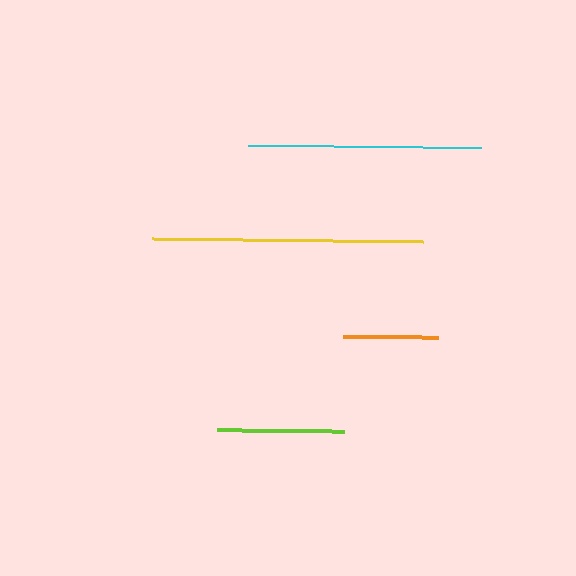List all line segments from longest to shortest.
From longest to shortest: yellow, cyan, lime, orange.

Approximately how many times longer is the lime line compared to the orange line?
The lime line is approximately 1.3 times the length of the orange line.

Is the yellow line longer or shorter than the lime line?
The yellow line is longer than the lime line.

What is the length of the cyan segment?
The cyan segment is approximately 232 pixels long.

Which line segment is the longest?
The yellow line is the longest at approximately 271 pixels.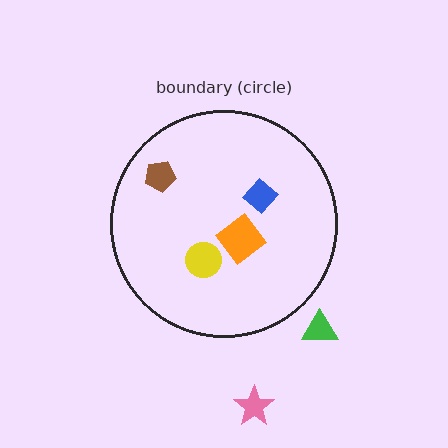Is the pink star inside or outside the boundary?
Outside.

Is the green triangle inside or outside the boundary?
Outside.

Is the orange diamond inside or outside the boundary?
Inside.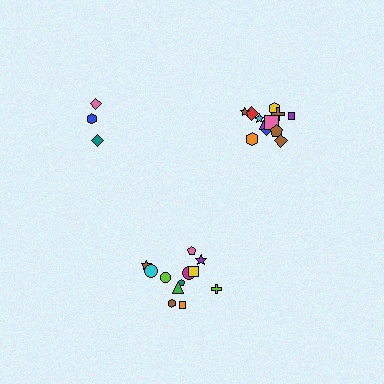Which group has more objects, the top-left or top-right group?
The top-right group.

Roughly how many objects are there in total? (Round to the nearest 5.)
Roughly 25 objects in total.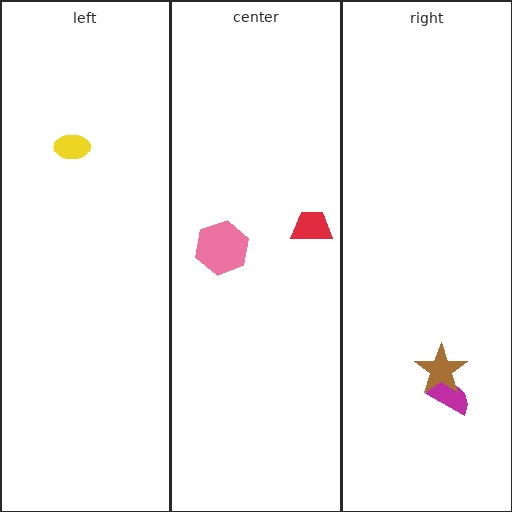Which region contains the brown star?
The right region.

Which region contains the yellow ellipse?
The left region.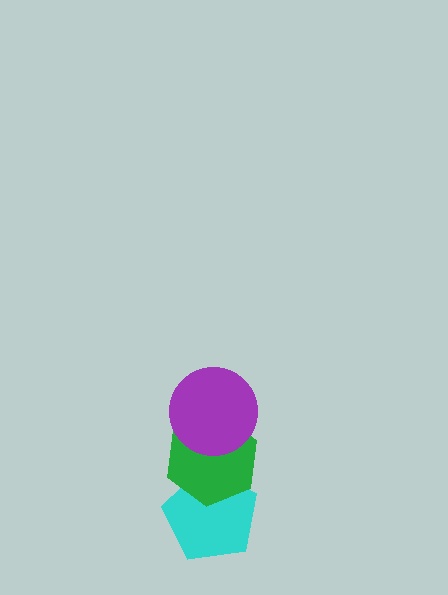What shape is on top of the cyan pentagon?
The green hexagon is on top of the cyan pentagon.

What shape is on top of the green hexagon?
The purple circle is on top of the green hexagon.